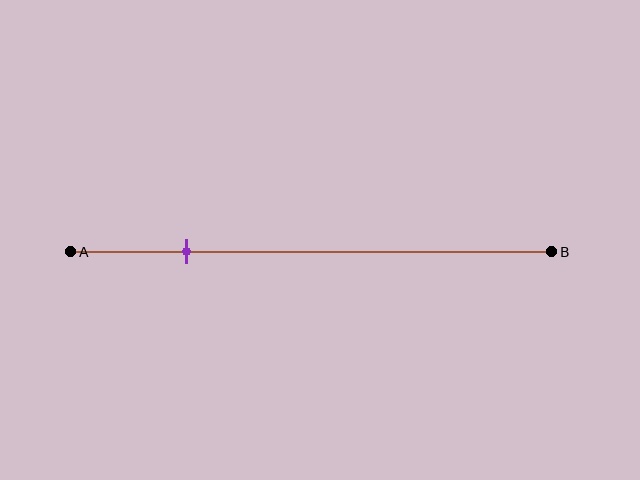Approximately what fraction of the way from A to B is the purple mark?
The purple mark is approximately 25% of the way from A to B.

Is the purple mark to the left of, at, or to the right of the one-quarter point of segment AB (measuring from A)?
The purple mark is approximately at the one-quarter point of segment AB.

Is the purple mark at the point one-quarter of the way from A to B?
Yes, the mark is approximately at the one-quarter point.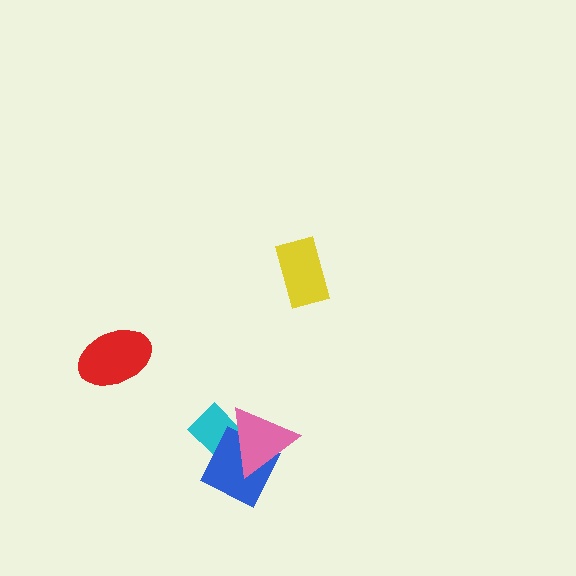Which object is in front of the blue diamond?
The pink triangle is in front of the blue diamond.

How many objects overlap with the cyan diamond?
2 objects overlap with the cyan diamond.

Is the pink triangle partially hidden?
No, no other shape covers it.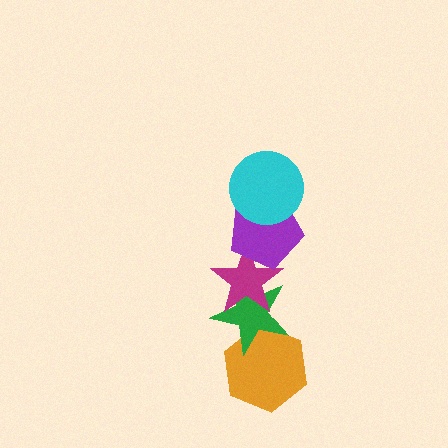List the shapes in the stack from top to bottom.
From top to bottom: the cyan circle, the purple pentagon, the magenta star, the green star, the orange hexagon.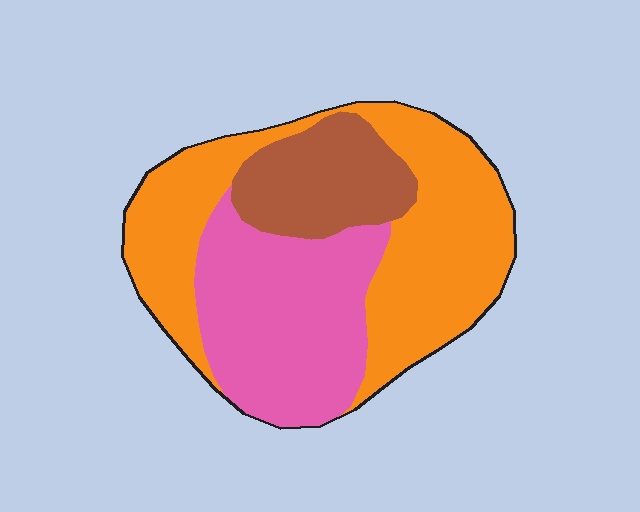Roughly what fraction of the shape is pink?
Pink takes up about one third (1/3) of the shape.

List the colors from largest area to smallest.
From largest to smallest: orange, pink, brown.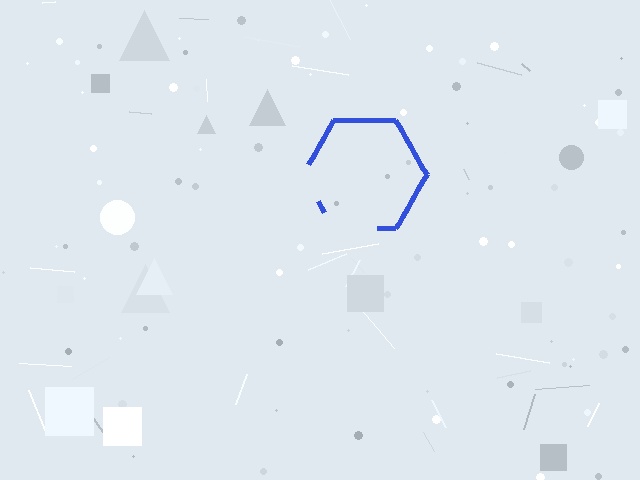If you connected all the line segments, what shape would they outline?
They would outline a hexagon.